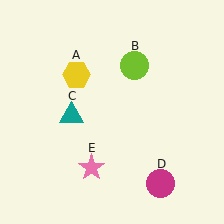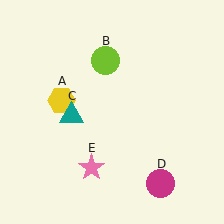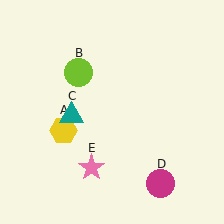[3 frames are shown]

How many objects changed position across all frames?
2 objects changed position: yellow hexagon (object A), lime circle (object B).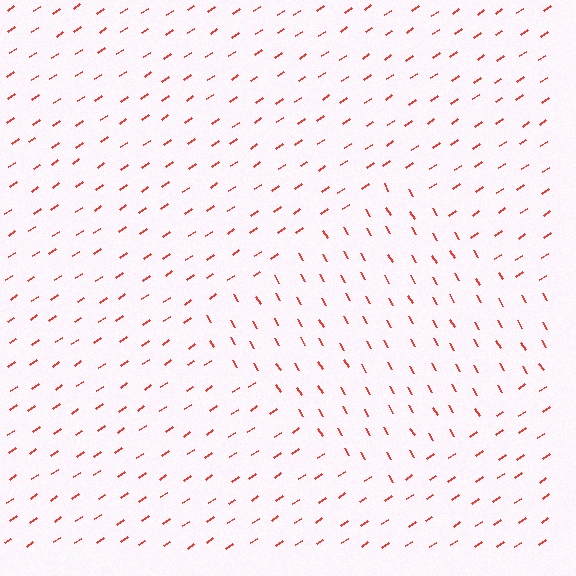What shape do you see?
I see a diamond.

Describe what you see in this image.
The image is filled with small red line segments. A diamond region in the image has lines oriented differently from the surrounding lines, creating a visible texture boundary.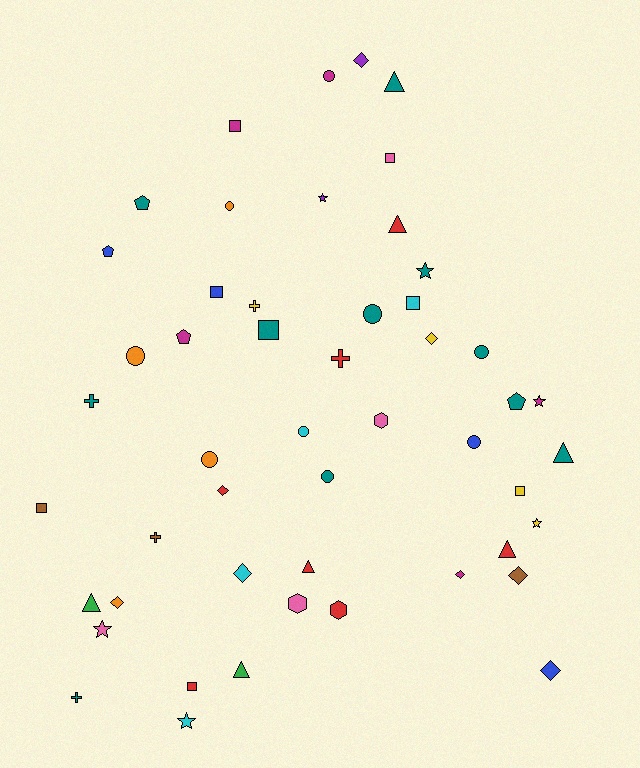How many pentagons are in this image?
There are 4 pentagons.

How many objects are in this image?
There are 50 objects.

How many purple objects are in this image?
There are 2 purple objects.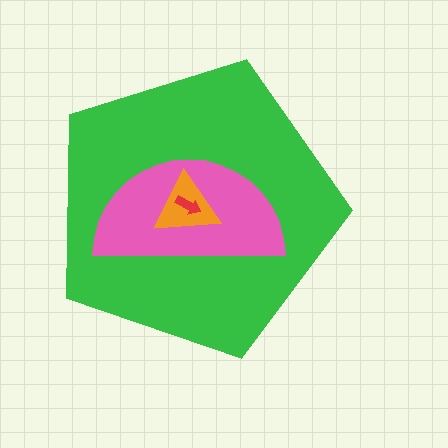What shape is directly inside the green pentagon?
The pink semicircle.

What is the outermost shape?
The green pentagon.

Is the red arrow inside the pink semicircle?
Yes.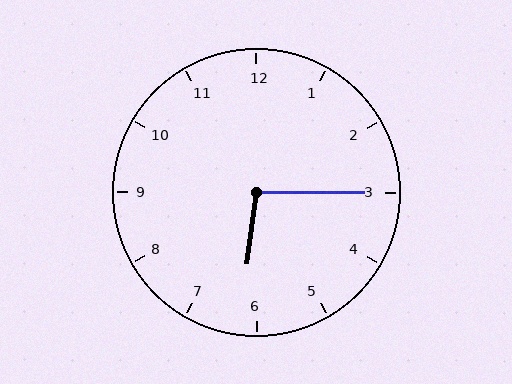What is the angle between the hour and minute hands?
Approximately 98 degrees.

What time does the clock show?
6:15.